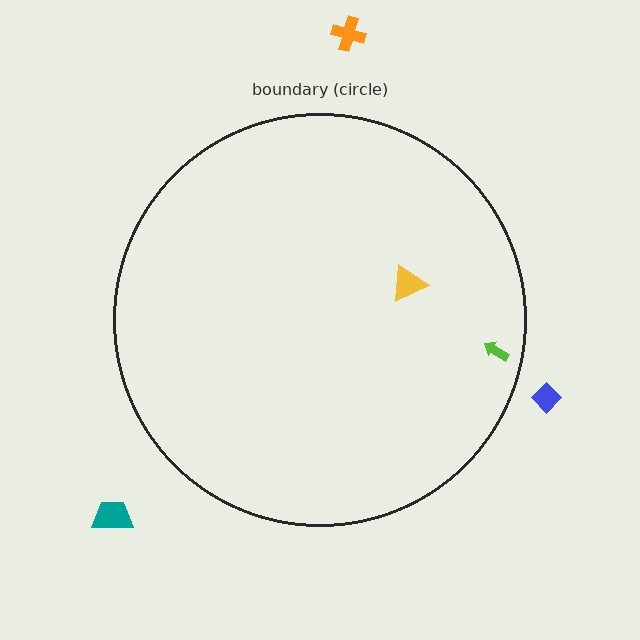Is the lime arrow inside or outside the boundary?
Inside.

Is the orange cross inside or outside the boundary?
Outside.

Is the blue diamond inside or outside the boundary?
Outside.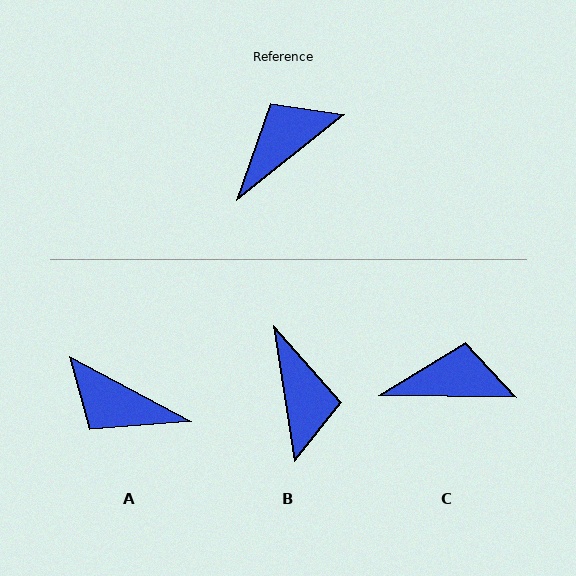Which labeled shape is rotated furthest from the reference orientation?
B, about 120 degrees away.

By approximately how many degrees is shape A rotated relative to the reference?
Approximately 113 degrees counter-clockwise.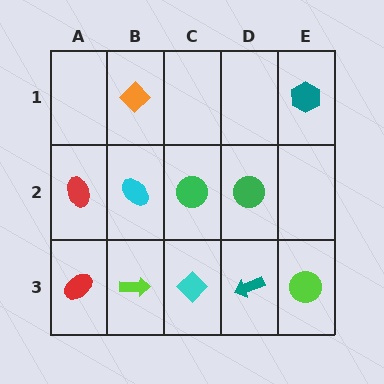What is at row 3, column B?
A lime arrow.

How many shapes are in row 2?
4 shapes.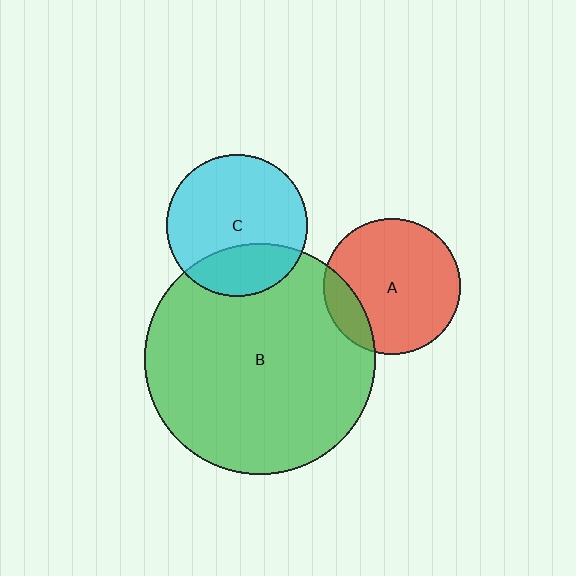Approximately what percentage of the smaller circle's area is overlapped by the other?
Approximately 25%.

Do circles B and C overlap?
Yes.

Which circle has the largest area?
Circle B (green).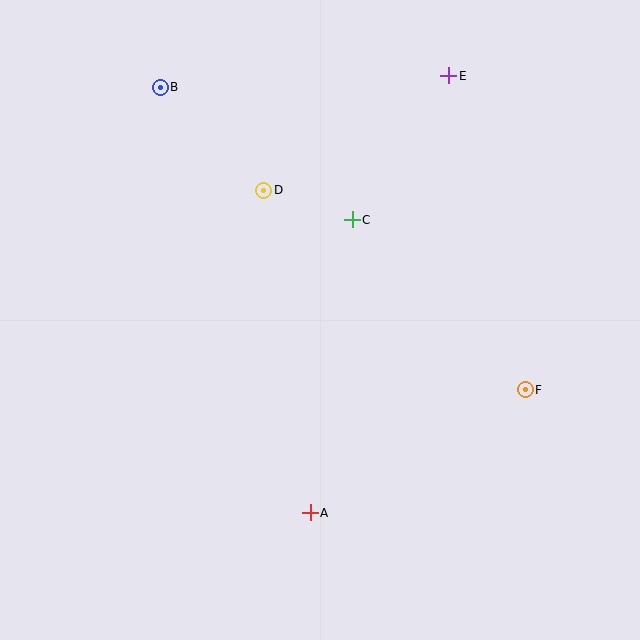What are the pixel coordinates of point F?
Point F is at (525, 390).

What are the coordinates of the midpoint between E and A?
The midpoint between E and A is at (380, 294).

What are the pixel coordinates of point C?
Point C is at (352, 220).